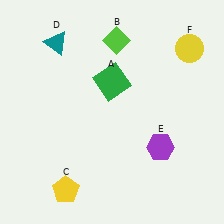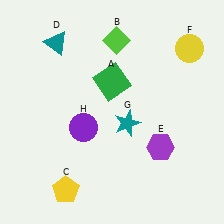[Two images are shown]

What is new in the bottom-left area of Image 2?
A purple circle (H) was added in the bottom-left area of Image 2.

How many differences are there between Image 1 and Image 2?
There are 2 differences between the two images.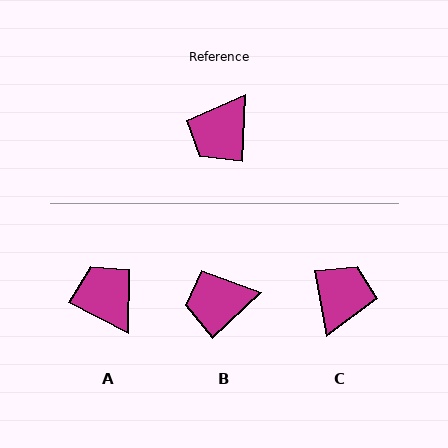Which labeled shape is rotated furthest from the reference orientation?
C, about 168 degrees away.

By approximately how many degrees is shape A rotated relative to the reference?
Approximately 114 degrees clockwise.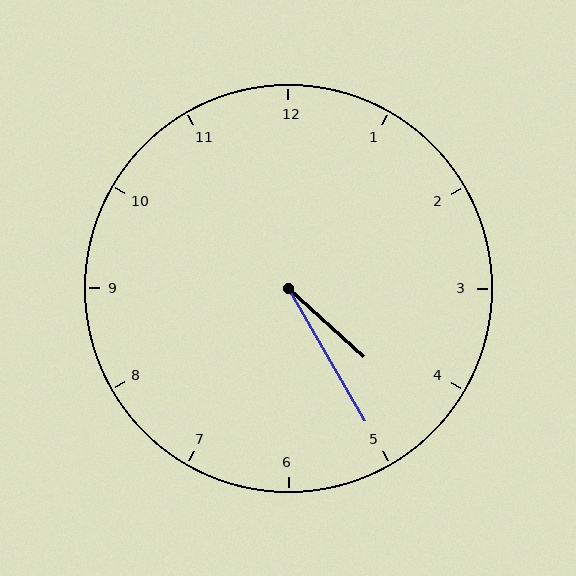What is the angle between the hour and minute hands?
Approximately 18 degrees.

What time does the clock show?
4:25.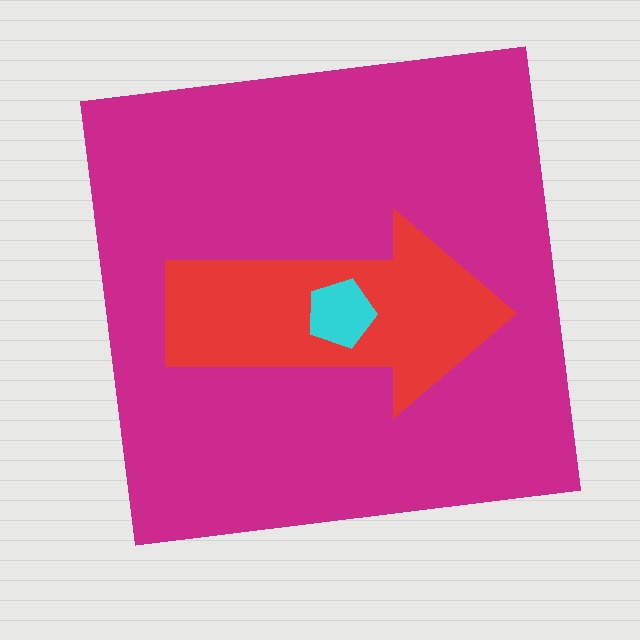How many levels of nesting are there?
3.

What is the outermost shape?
The magenta square.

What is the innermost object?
The cyan pentagon.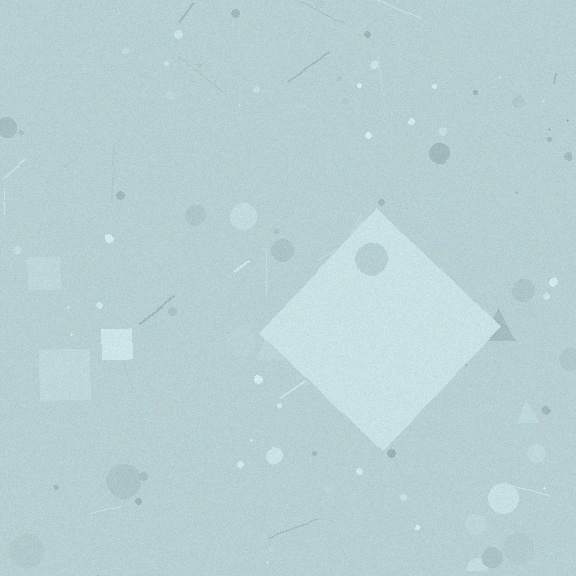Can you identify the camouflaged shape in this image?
The camouflaged shape is a diamond.